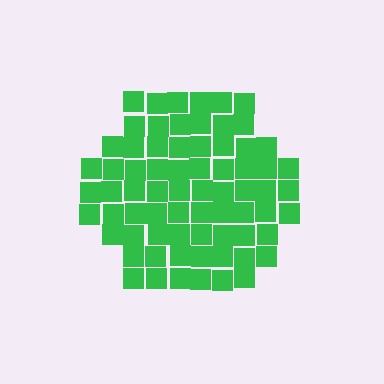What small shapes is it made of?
It is made of small squares.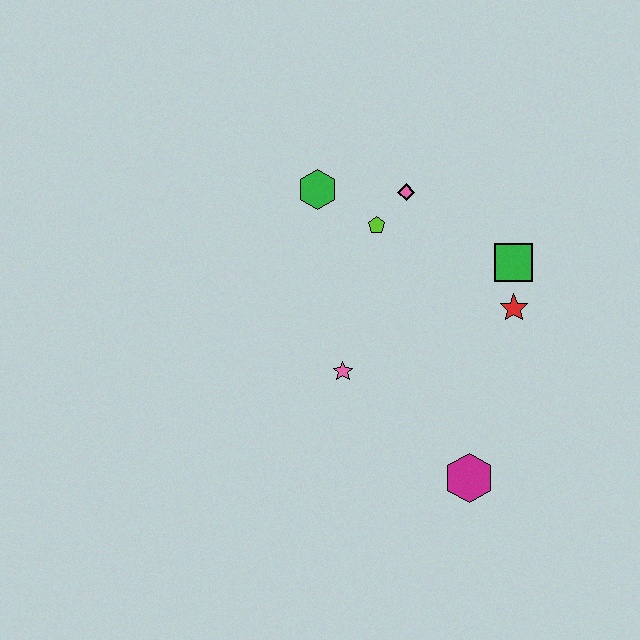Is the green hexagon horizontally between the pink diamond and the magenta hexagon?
No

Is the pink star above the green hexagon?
No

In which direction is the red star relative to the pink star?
The red star is to the right of the pink star.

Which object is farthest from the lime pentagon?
The magenta hexagon is farthest from the lime pentagon.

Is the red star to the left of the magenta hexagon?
No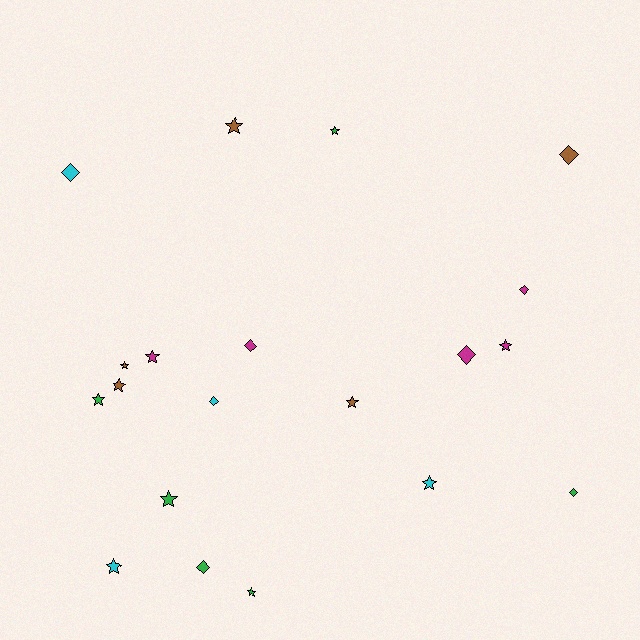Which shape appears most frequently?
Star, with 12 objects.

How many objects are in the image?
There are 20 objects.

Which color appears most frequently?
Green, with 6 objects.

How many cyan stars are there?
There are 2 cyan stars.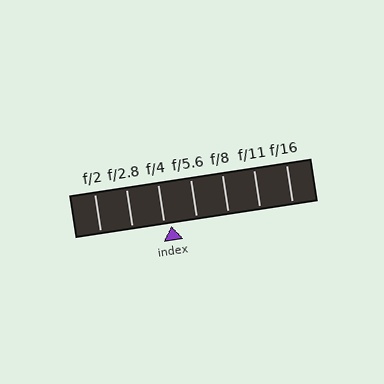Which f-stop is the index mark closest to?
The index mark is closest to f/4.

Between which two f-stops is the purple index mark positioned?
The index mark is between f/4 and f/5.6.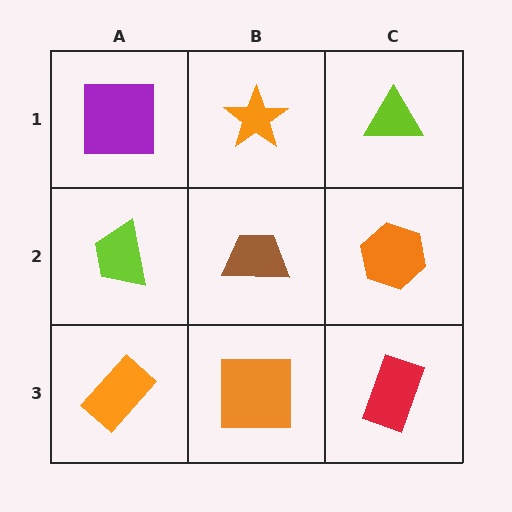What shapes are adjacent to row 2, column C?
A lime triangle (row 1, column C), a red rectangle (row 3, column C), a brown trapezoid (row 2, column B).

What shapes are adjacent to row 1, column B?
A brown trapezoid (row 2, column B), a purple square (row 1, column A), a lime triangle (row 1, column C).